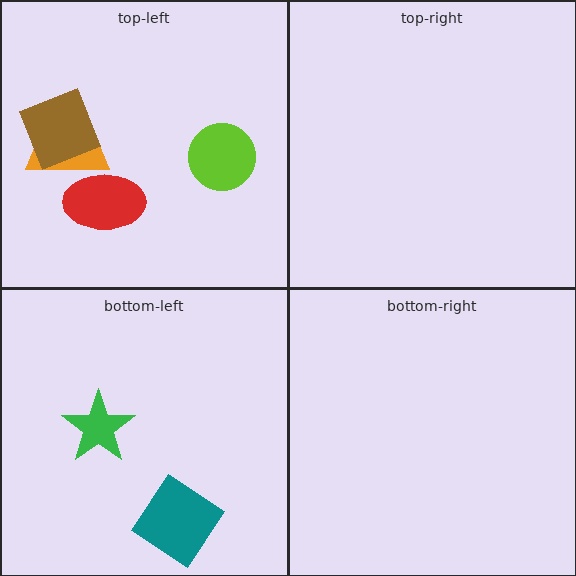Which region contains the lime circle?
The top-left region.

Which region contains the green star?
The bottom-left region.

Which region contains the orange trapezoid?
The top-left region.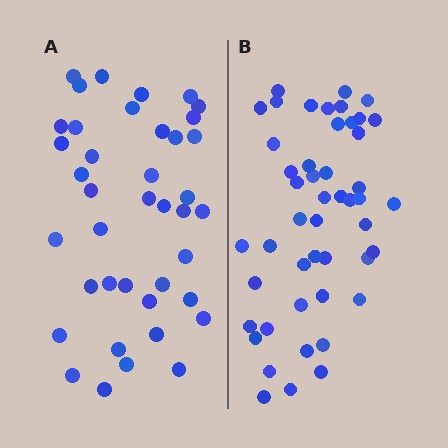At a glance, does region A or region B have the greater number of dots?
Region B (the right region) has more dots.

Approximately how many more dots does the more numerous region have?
Region B has roughly 8 or so more dots than region A.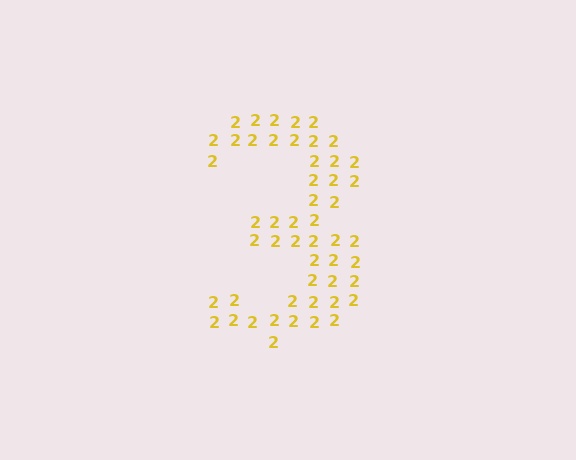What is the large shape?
The large shape is the digit 3.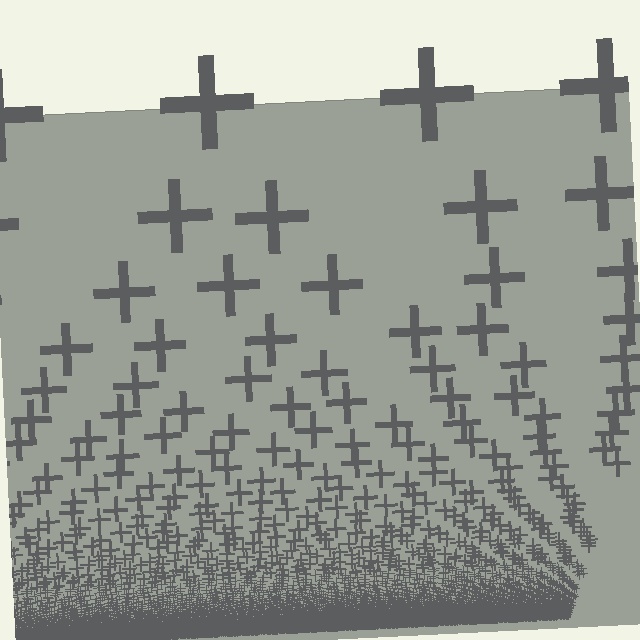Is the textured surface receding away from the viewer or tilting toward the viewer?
The surface appears to tilt toward the viewer. Texture elements get larger and sparser toward the top.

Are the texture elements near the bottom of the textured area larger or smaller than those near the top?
Smaller. The gradient is inverted — elements near the bottom are smaller and denser.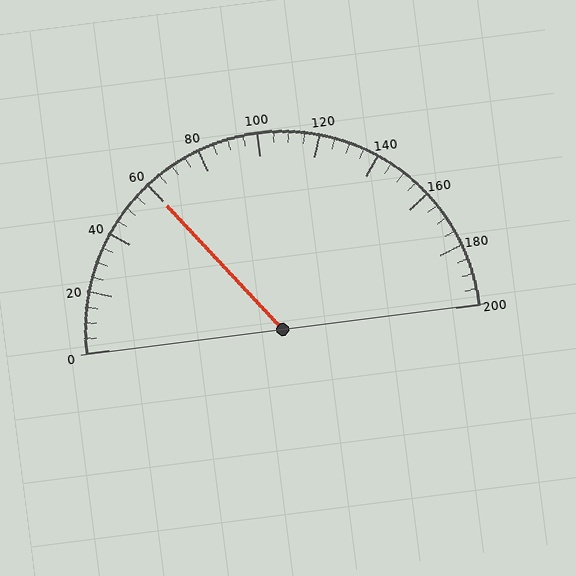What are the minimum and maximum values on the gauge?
The gauge ranges from 0 to 200.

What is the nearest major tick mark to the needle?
The nearest major tick mark is 60.